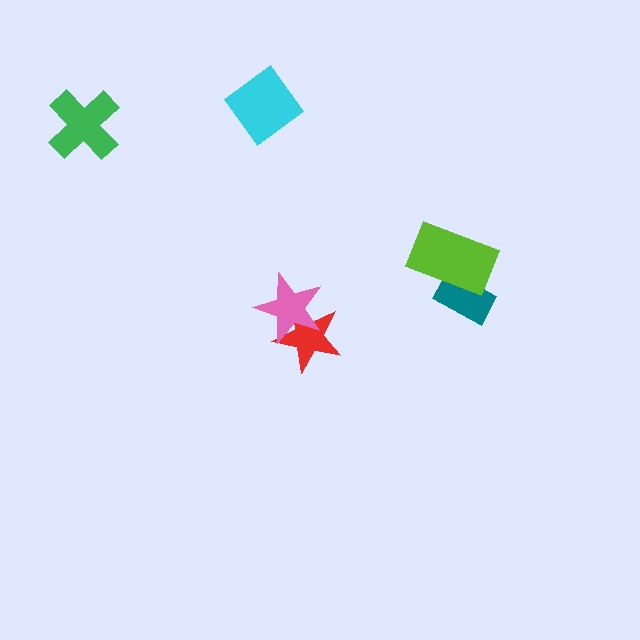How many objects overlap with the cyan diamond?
0 objects overlap with the cyan diamond.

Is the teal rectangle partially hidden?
Yes, it is partially covered by another shape.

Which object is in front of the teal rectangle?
The lime rectangle is in front of the teal rectangle.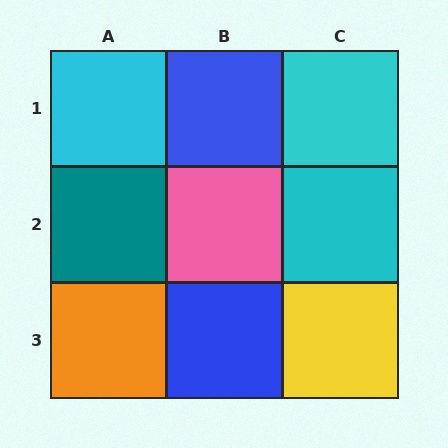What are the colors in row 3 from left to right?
Orange, blue, yellow.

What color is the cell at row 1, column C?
Cyan.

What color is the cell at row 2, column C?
Cyan.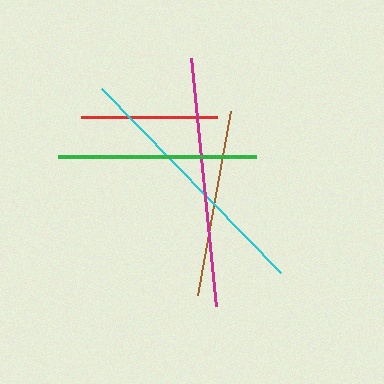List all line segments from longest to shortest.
From longest to shortest: cyan, magenta, green, brown, red.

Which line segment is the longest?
The cyan line is the longest at approximately 258 pixels.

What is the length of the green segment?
The green segment is approximately 198 pixels long.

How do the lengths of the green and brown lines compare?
The green and brown lines are approximately the same length.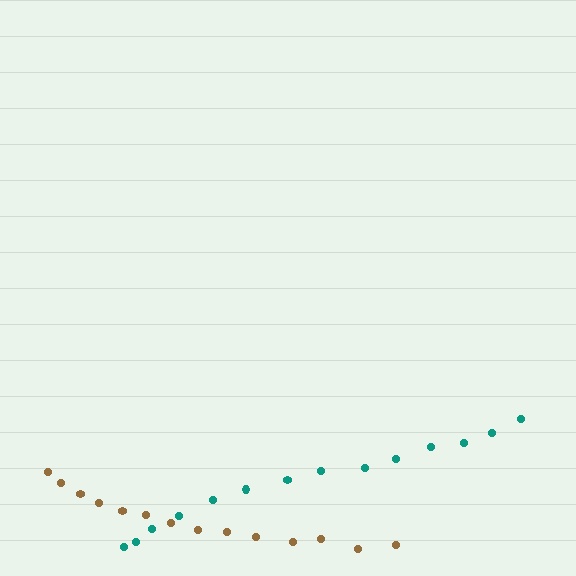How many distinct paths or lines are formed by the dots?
There are 2 distinct paths.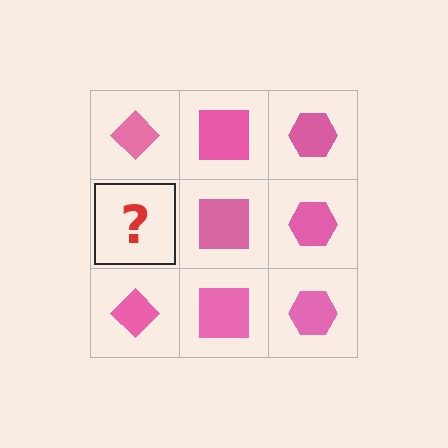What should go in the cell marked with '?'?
The missing cell should contain a pink diamond.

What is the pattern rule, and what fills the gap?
The rule is that each column has a consistent shape. The gap should be filled with a pink diamond.